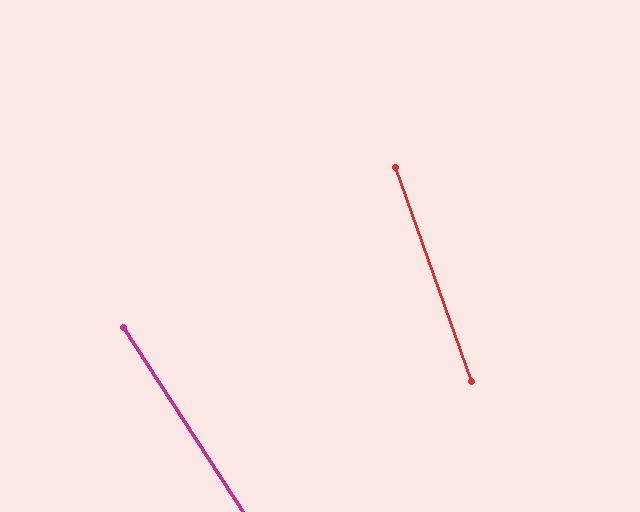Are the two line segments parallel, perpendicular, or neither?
Neither parallel nor perpendicular — they differ by about 13°.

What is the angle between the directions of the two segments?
Approximately 13 degrees.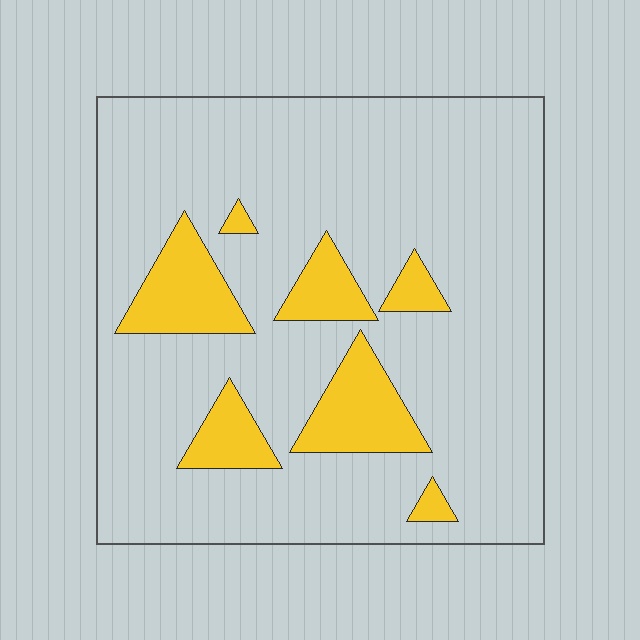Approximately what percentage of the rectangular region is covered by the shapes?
Approximately 15%.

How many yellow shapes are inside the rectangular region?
7.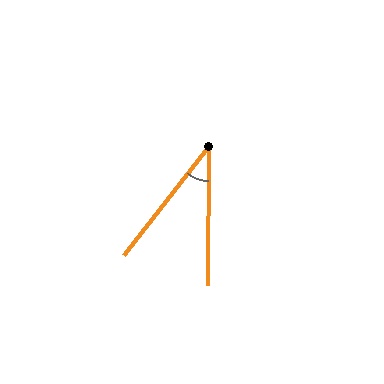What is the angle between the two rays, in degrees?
Approximately 38 degrees.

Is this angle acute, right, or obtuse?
It is acute.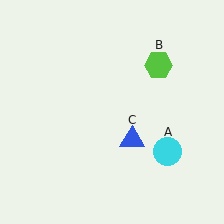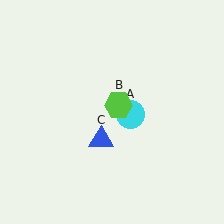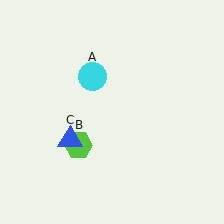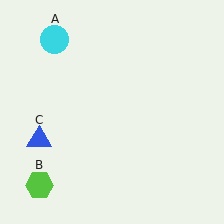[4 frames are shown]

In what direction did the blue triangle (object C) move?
The blue triangle (object C) moved left.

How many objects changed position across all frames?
3 objects changed position: cyan circle (object A), lime hexagon (object B), blue triangle (object C).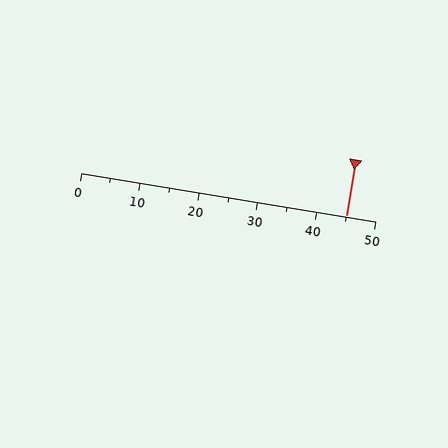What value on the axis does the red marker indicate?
The marker indicates approximately 45.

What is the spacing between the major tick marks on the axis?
The major ticks are spaced 10 apart.